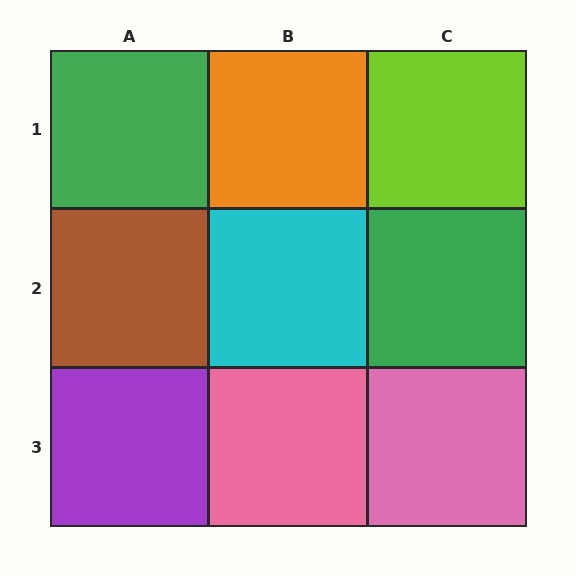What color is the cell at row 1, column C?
Lime.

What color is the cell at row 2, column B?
Cyan.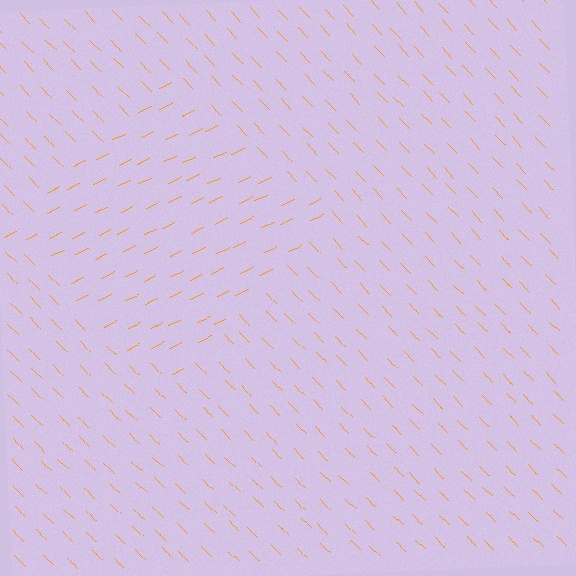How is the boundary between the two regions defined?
The boundary is defined purely by a change in line orientation (approximately 72 degrees difference). All lines are the same color and thickness.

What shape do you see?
I see a diamond.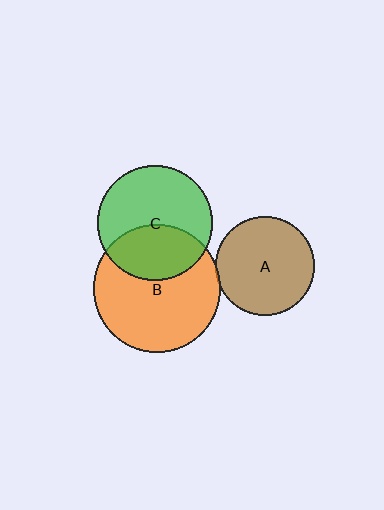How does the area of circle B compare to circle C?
Approximately 1.2 times.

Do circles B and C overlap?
Yes.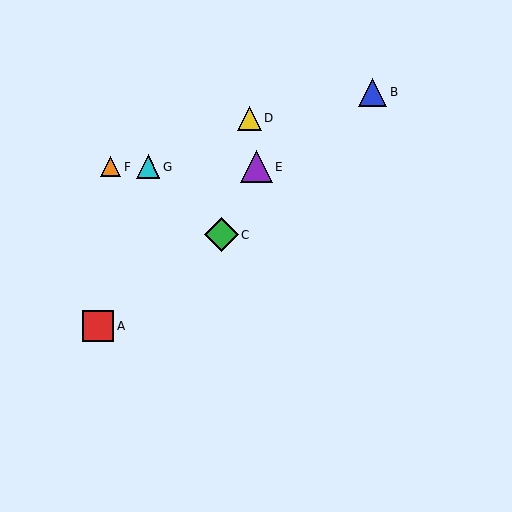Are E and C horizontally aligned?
No, E is at y≈167 and C is at y≈235.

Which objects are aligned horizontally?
Objects E, F, G are aligned horizontally.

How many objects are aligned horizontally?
3 objects (E, F, G) are aligned horizontally.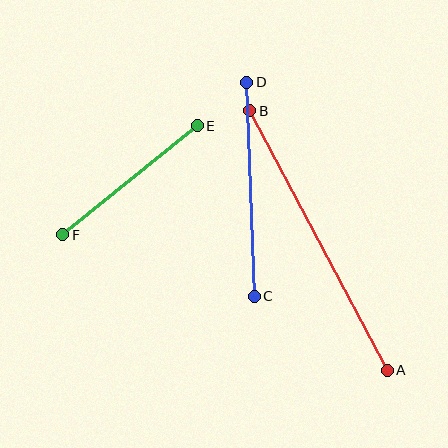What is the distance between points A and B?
The distance is approximately 294 pixels.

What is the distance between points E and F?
The distance is approximately 173 pixels.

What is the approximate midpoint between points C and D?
The midpoint is at approximately (250, 189) pixels.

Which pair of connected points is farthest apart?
Points A and B are farthest apart.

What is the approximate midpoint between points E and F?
The midpoint is at approximately (130, 180) pixels.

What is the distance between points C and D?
The distance is approximately 214 pixels.